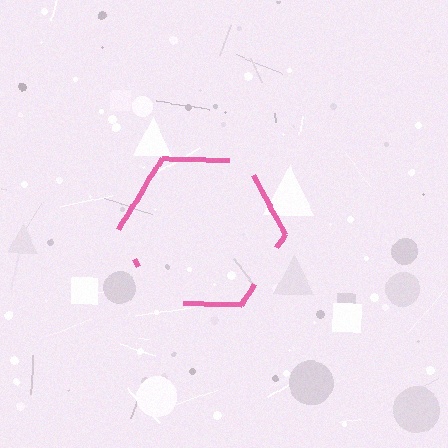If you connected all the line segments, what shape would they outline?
They would outline a hexagon.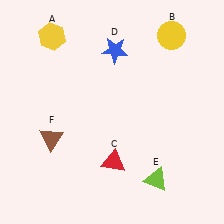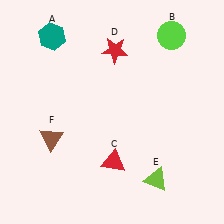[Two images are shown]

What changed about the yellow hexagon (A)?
In Image 1, A is yellow. In Image 2, it changed to teal.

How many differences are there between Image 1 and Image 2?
There are 3 differences between the two images.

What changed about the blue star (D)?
In Image 1, D is blue. In Image 2, it changed to red.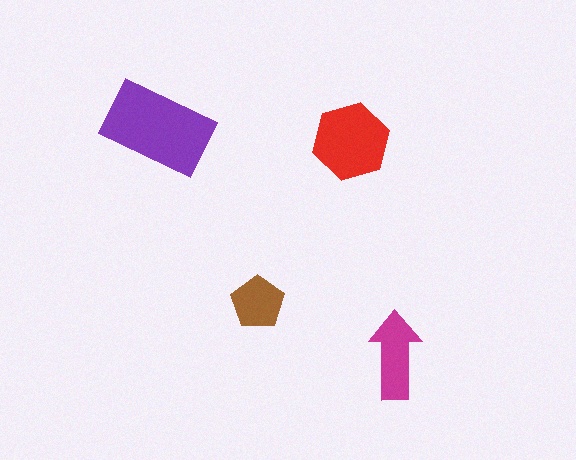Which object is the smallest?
The brown pentagon.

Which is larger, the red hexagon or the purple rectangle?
The purple rectangle.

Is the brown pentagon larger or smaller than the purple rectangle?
Smaller.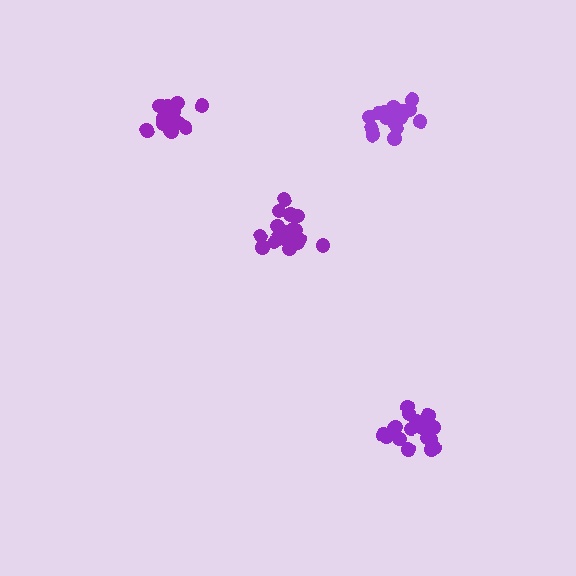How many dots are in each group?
Group 1: 20 dots, Group 2: 20 dots, Group 3: 20 dots, Group 4: 15 dots (75 total).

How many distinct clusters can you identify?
There are 4 distinct clusters.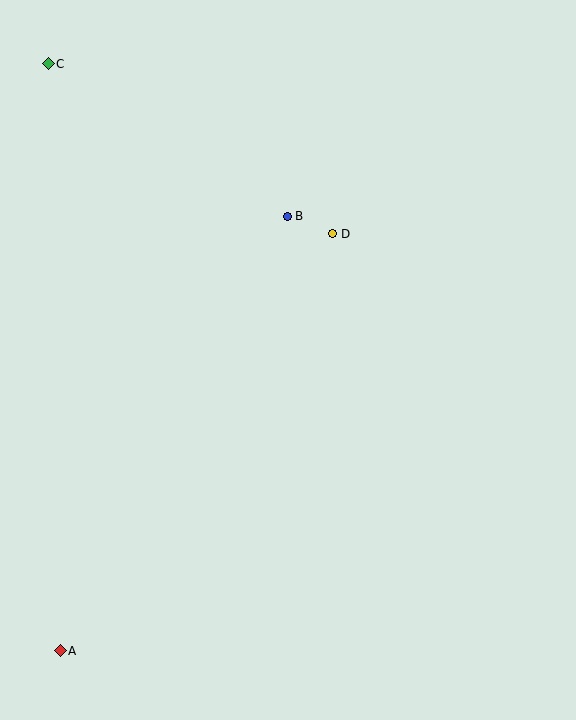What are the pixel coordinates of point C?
Point C is at (48, 64).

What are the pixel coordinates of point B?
Point B is at (287, 216).